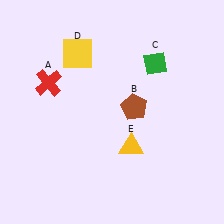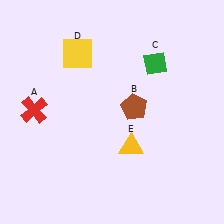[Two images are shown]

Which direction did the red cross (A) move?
The red cross (A) moved down.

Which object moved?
The red cross (A) moved down.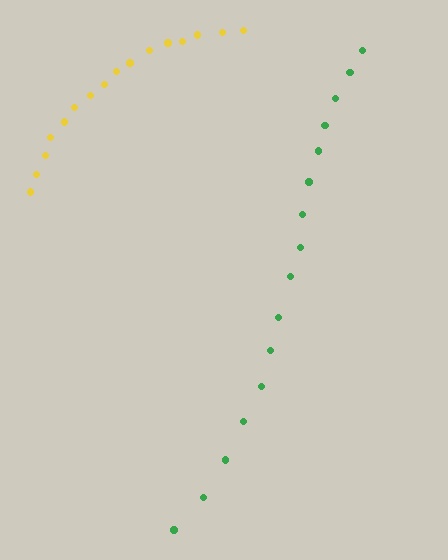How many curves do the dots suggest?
There are 2 distinct paths.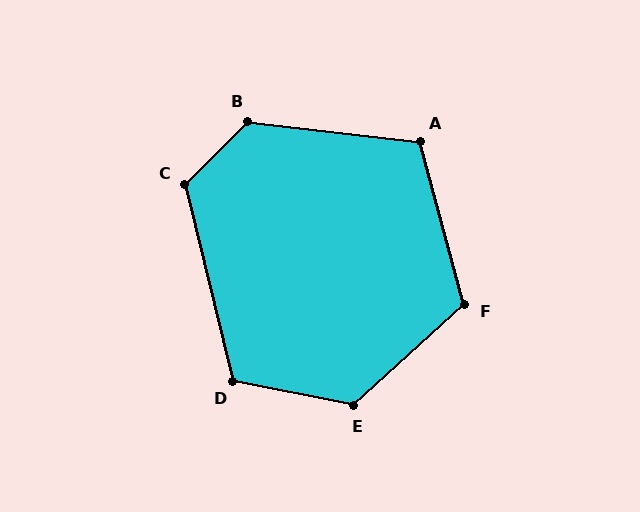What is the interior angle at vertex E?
Approximately 127 degrees (obtuse).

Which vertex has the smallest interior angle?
A, at approximately 112 degrees.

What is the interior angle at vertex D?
Approximately 115 degrees (obtuse).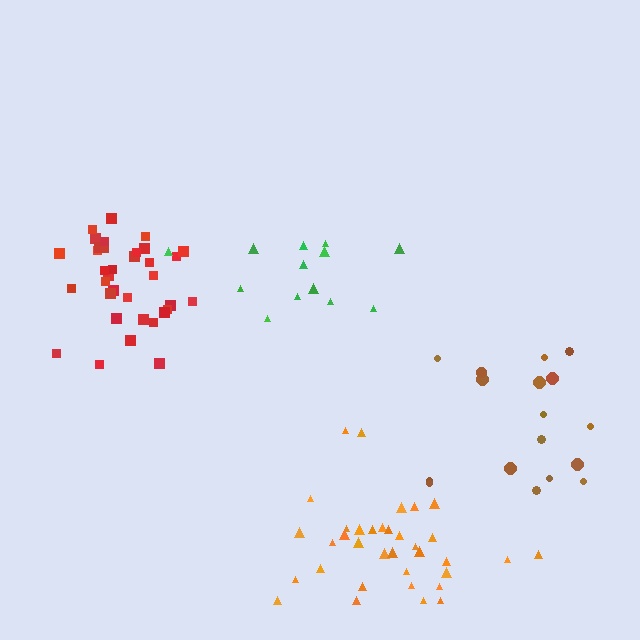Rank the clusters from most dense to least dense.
red, orange, brown, green.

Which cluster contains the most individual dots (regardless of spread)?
Orange (35).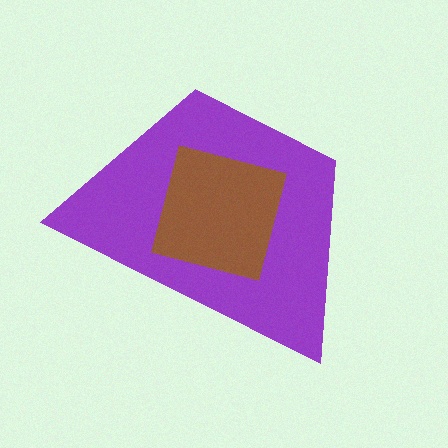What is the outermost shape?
The purple trapezoid.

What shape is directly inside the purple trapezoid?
The brown square.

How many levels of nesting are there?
2.